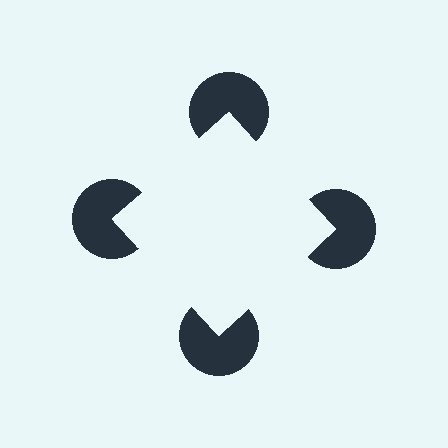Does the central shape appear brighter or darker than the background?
It typically appears slightly brighter than the background, even though no actual brightness change is drawn.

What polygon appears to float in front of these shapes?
An illusory square — its edges are inferred from the aligned wedge cuts in the pac-man discs, not physically drawn.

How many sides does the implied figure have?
4 sides.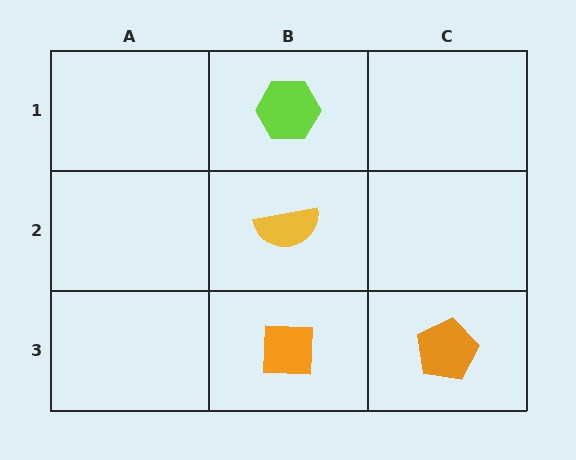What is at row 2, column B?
A yellow semicircle.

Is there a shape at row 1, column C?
No, that cell is empty.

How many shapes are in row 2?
1 shape.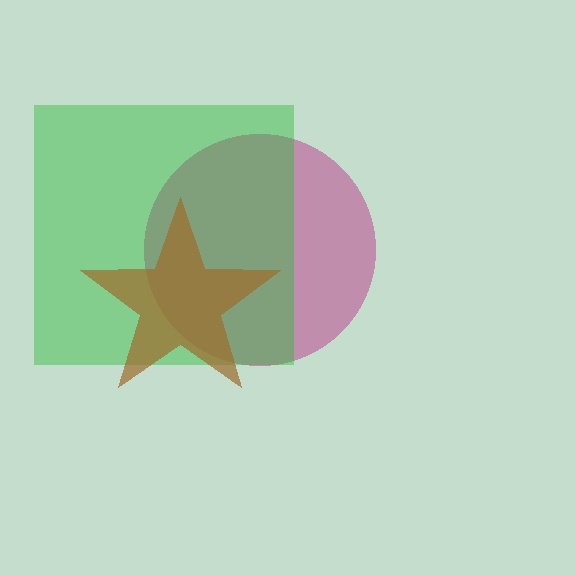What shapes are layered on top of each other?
The layered shapes are: a magenta circle, a green square, a brown star.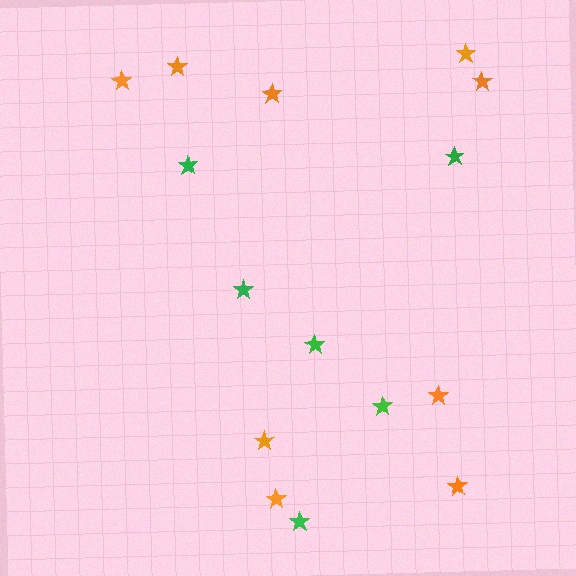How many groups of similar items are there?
There are 2 groups: one group of orange stars (9) and one group of green stars (6).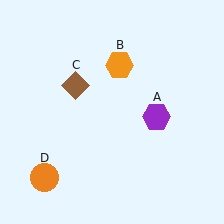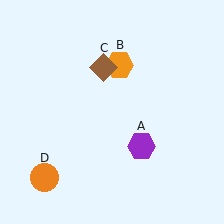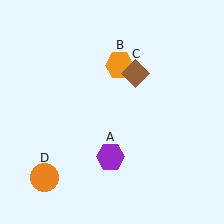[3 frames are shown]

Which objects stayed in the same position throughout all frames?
Orange hexagon (object B) and orange circle (object D) remained stationary.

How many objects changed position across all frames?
2 objects changed position: purple hexagon (object A), brown diamond (object C).